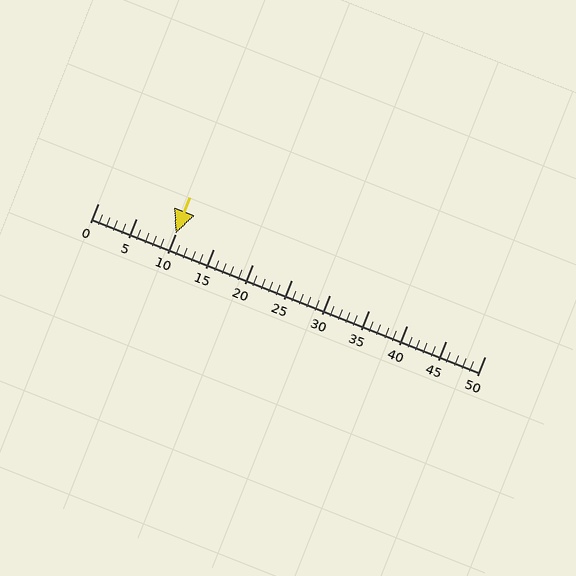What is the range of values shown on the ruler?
The ruler shows values from 0 to 50.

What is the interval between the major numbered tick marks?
The major tick marks are spaced 5 units apart.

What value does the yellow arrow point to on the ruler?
The yellow arrow points to approximately 10.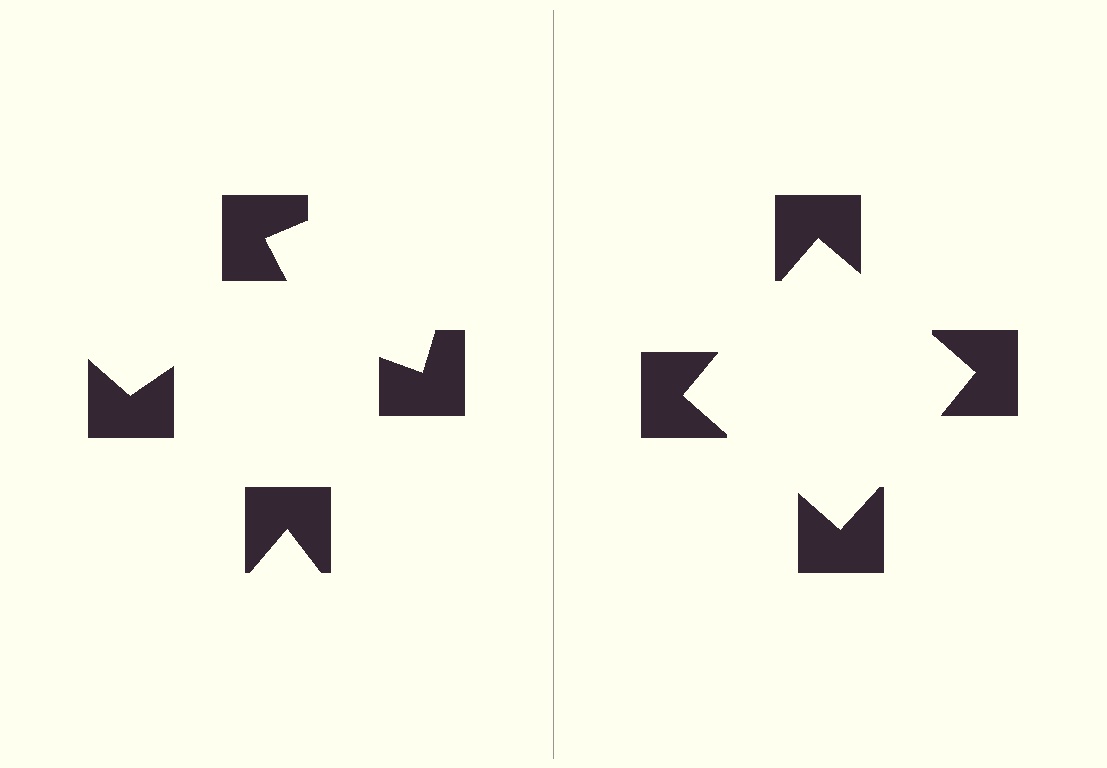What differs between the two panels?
The notched squares are positioned identically on both sides; only the wedge orientations differ. On the right they align to a square; on the left they are misaligned.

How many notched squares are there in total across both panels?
8 — 4 on each side.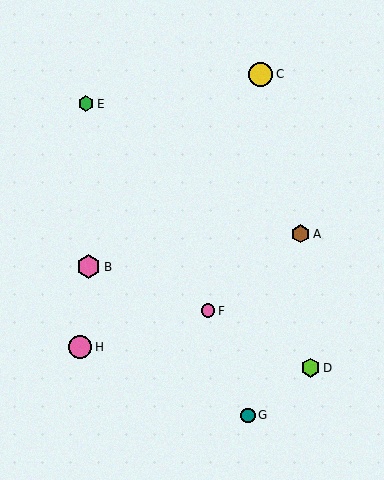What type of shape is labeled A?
Shape A is a brown hexagon.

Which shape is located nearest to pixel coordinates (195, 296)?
The pink circle (labeled F) at (208, 311) is nearest to that location.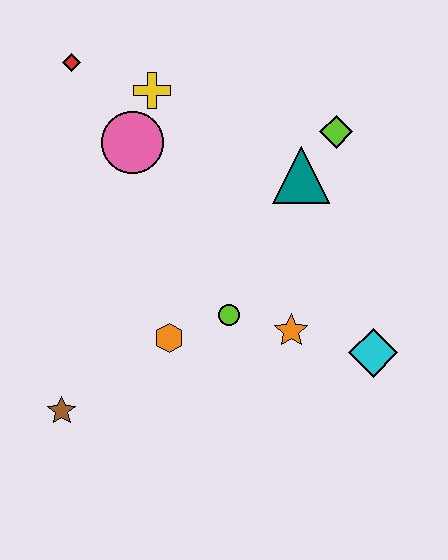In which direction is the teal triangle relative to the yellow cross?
The teal triangle is to the right of the yellow cross.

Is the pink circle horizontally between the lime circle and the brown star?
Yes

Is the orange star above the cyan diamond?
Yes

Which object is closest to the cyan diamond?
The orange star is closest to the cyan diamond.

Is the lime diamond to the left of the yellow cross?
No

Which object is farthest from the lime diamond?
The brown star is farthest from the lime diamond.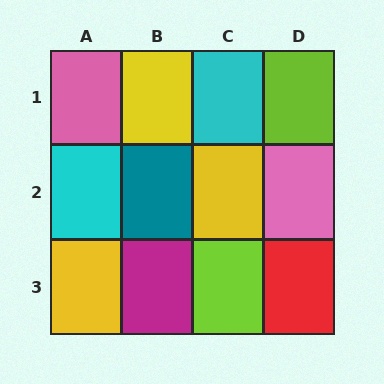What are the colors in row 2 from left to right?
Cyan, teal, yellow, pink.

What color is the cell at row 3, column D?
Red.